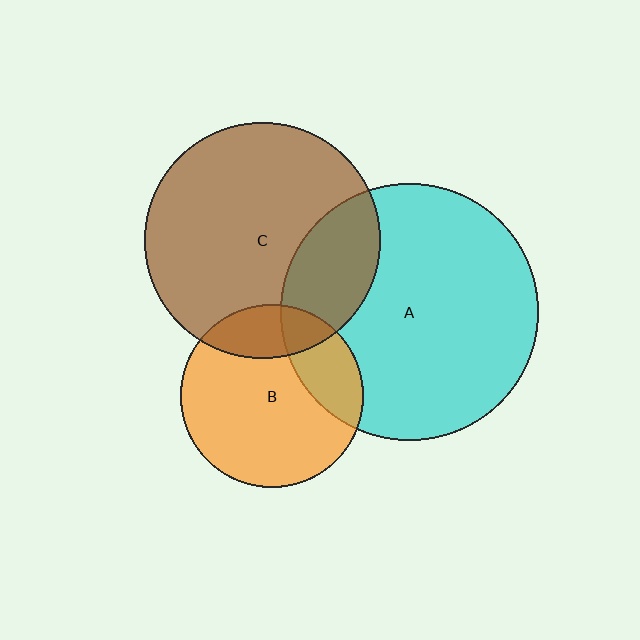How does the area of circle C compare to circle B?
Approximately 1.7 times.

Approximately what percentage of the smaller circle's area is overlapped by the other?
Approximately 25%.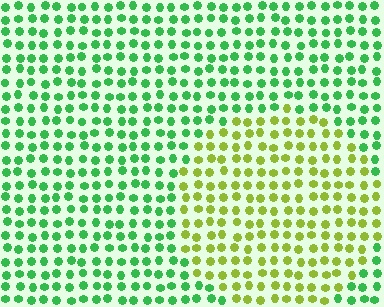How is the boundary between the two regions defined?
The boundary is defined purely by a slight shift in hue (about 52 degrees). Spacing, size, and orientation are identical on both sides.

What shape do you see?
I see a circle.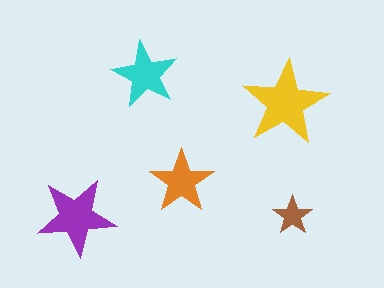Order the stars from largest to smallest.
the yellow one, the purple one, the cyan one, the orange one, the brown one.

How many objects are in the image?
There are 5 objects in the image.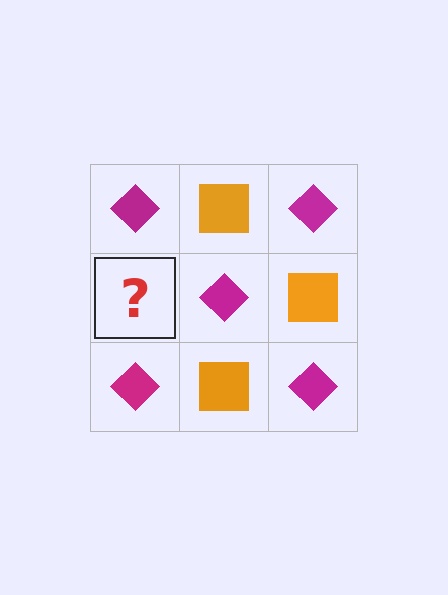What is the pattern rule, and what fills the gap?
The rule is that it alternates magenta diamond and orange square in a checkerboard pattern. The gap should be filled with an orange square.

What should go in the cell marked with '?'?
The missing cell should contain an orange square.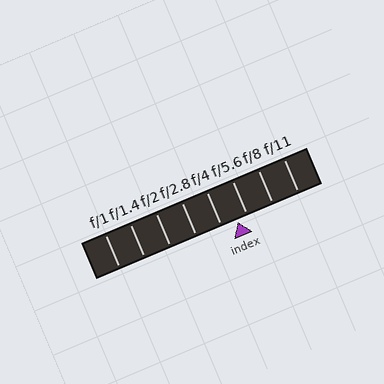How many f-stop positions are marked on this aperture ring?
There are 8 f-stop positions marked.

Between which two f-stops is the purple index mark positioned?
The index mark is between f/4 and f/5.6.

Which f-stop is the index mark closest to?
The index mark is closest to f/5.6.